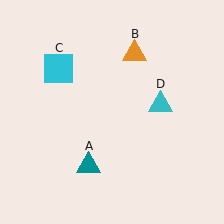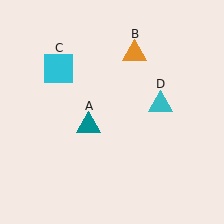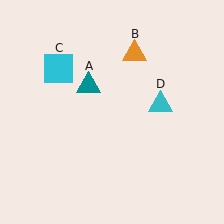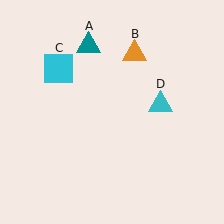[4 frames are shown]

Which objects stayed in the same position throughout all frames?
Orange triangle (object B) and cyan square (object C) and cyan triangle (object D) remained stationary.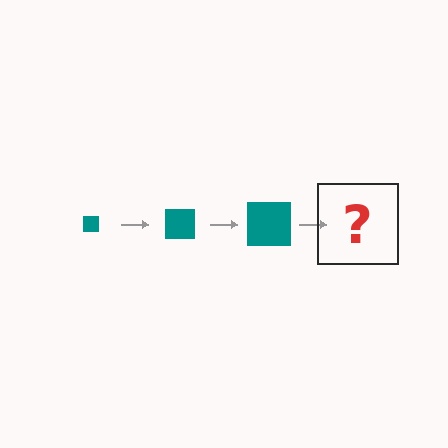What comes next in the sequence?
The next element should be a teal square, larger than the previous one.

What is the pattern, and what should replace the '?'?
The pattern is that the square gets progressively larger each step. The '?' should be a teal square, larger than the previous one.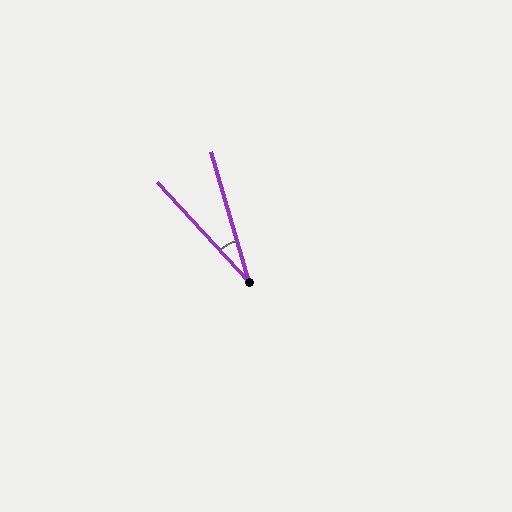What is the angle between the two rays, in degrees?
Approximately 26 degrees.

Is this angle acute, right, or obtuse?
It is acute.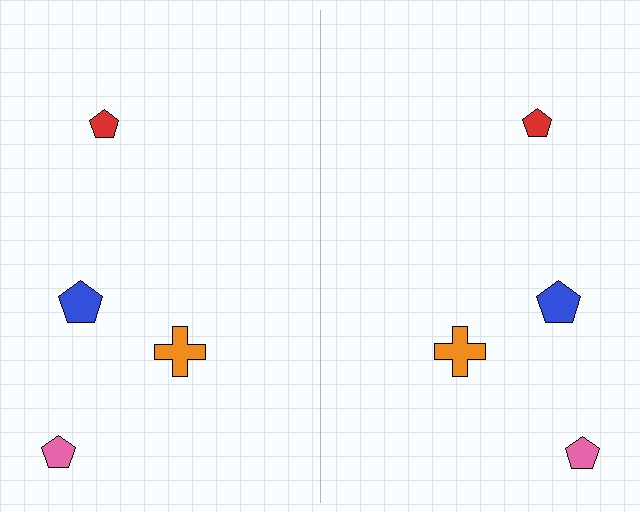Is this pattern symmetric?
Yes, this pattern has bilateral (reflection) symmetry.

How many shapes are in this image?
There are 8 shapes in this image.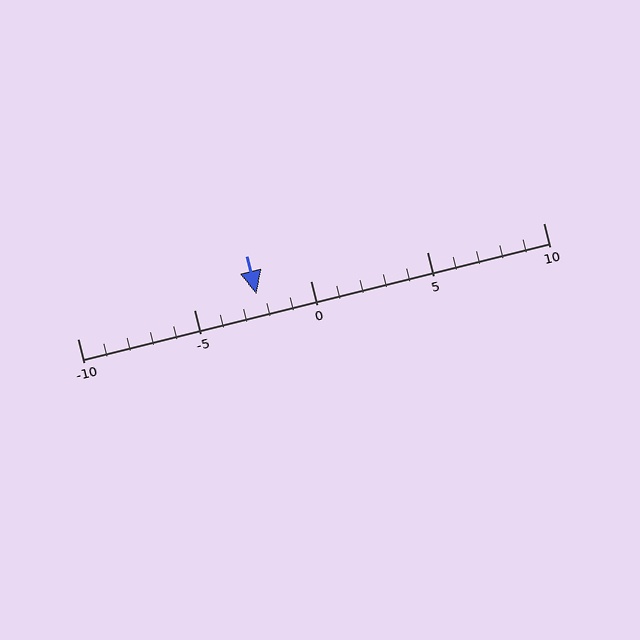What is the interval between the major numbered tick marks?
The major tick marks are spaced 5 units apart.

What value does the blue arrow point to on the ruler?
The blue arrow points to approximately -2.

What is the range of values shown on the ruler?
The ruler shows values from -10 to 10.